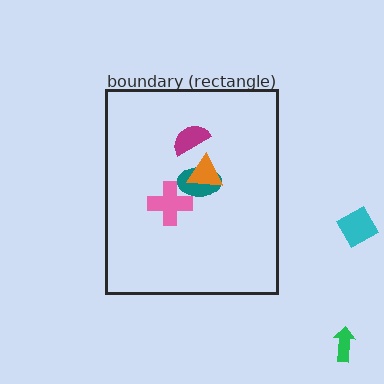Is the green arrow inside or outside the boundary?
Outside.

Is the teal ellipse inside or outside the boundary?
Inside.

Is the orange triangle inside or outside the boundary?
Inside.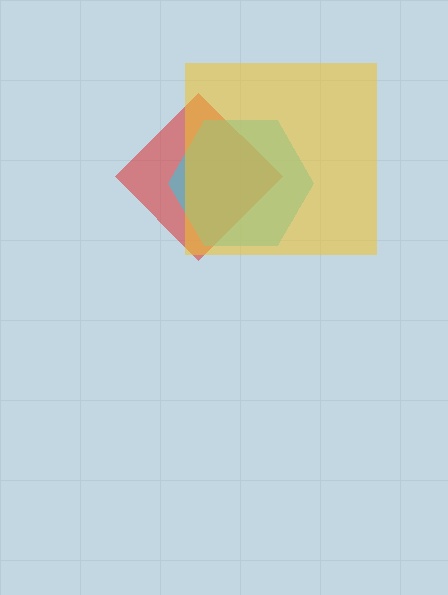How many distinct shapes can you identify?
There are 3 distinct shapes: a red diamond, a cyan hexagon, a yellow square.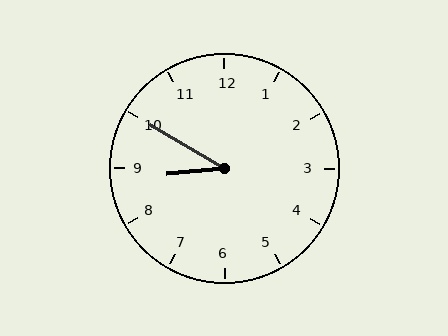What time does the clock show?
8:50.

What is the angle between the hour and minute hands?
Approximately 35 degrees.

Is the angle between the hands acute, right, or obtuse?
It is acute.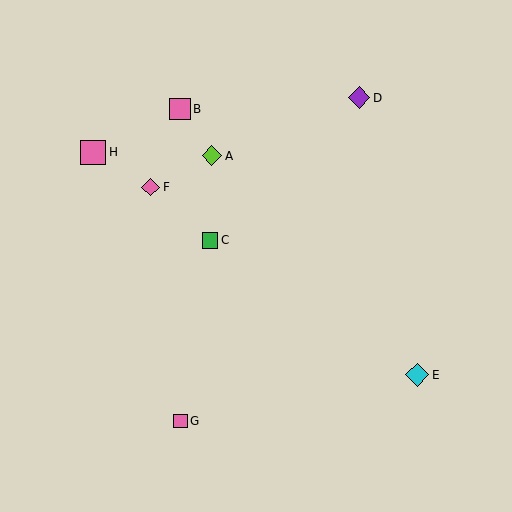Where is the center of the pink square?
The center of the pink square is at (180, 421).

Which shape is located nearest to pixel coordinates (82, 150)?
The pink square (labeled H) at (93, 152) is nearest to that location.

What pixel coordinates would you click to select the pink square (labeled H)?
Click at (93, 152) to select the pink square H.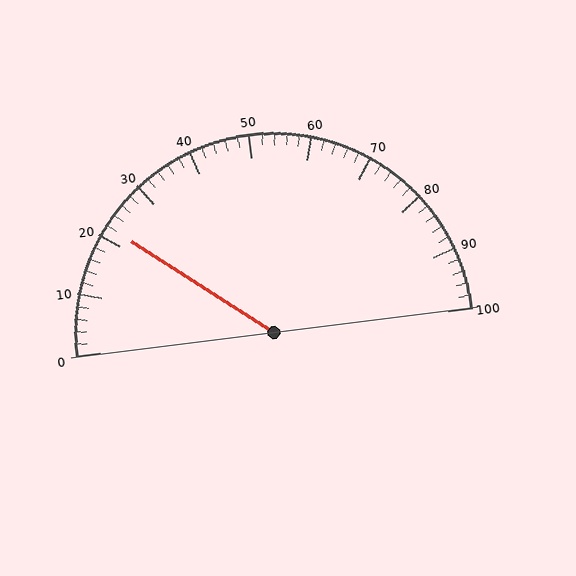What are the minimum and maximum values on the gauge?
The gauge ranges from 0 to 100.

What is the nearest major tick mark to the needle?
The nearest major tick mark is 20.